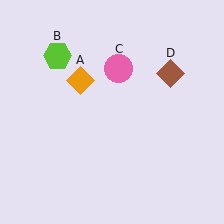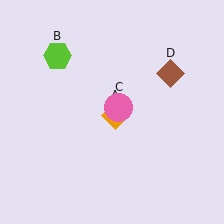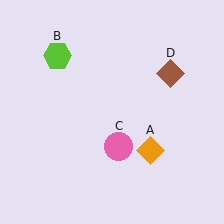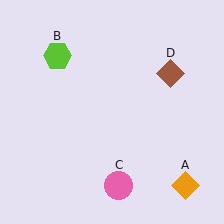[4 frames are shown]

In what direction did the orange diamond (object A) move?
The orange diamond (object A) moved down and to the right.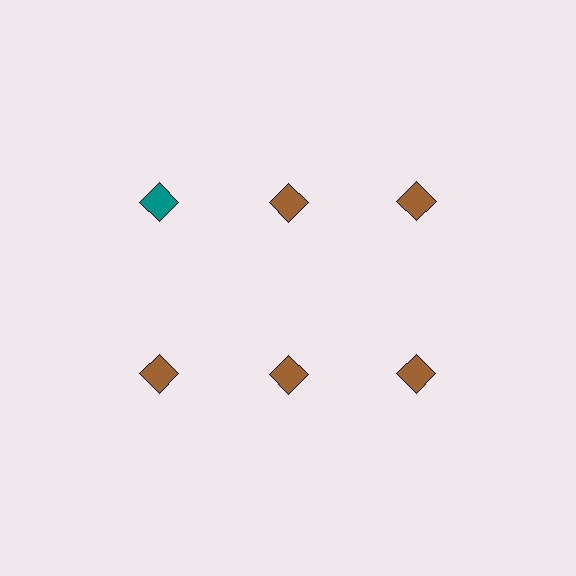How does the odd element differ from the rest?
It has a different color: teal instead of brown.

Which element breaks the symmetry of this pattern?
The teal diamond in the top row, leftmost column breaks the symmetry. All other shapes are brown diamonds.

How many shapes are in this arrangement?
There are 6 shapes arranged in a grid pattern.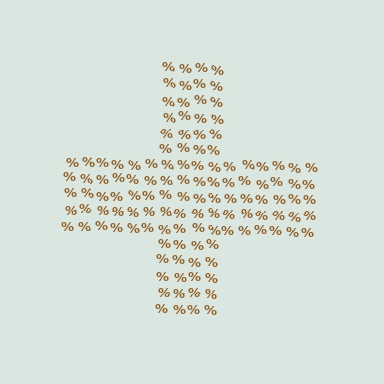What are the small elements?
The small elements are percent signs.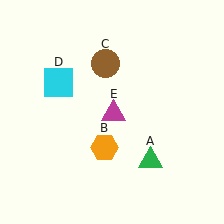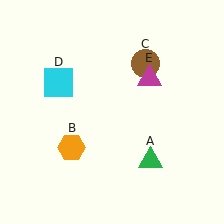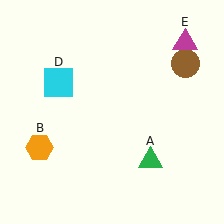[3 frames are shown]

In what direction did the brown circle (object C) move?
The brown circle (object C) moved right.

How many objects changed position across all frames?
3 objects changed position: orange hexagon (object B), brown circle (object C), magenta triangle (object E).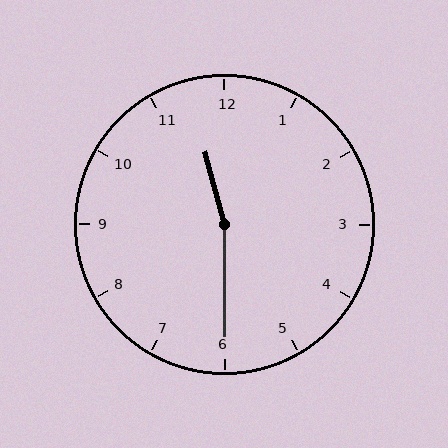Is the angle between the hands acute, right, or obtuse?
It is obtuse.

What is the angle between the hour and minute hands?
Approximately 165 degrees.